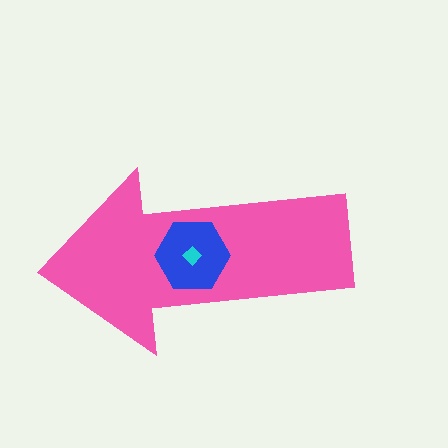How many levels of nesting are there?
3.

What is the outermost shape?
The pink arrow.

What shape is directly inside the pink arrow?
The blue hexagon.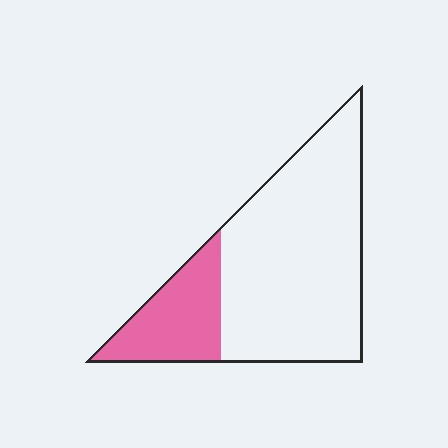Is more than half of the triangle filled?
No.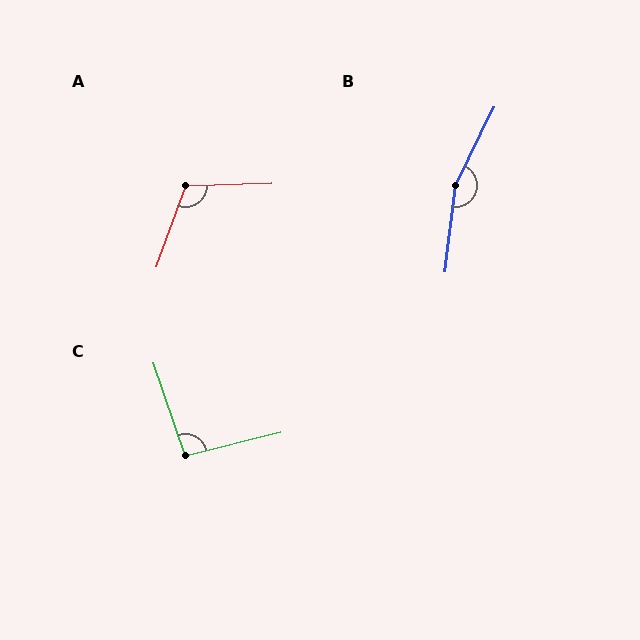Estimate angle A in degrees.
Approximately 112 degrees.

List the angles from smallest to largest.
C (95°), A (112°), B (161°).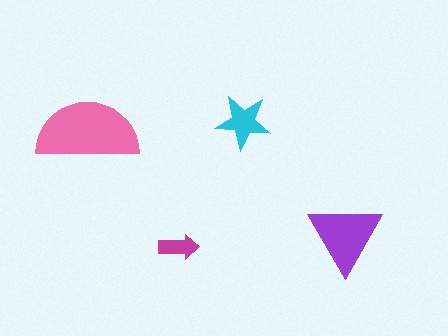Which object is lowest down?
The magenta arrow is bottommost.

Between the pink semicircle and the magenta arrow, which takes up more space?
The pink semicircle.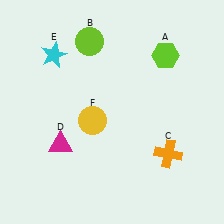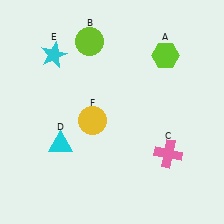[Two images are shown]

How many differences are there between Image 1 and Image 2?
There are 2 differences between the two images.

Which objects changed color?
C changed from orange to pink. D changed from magenta to cyan.